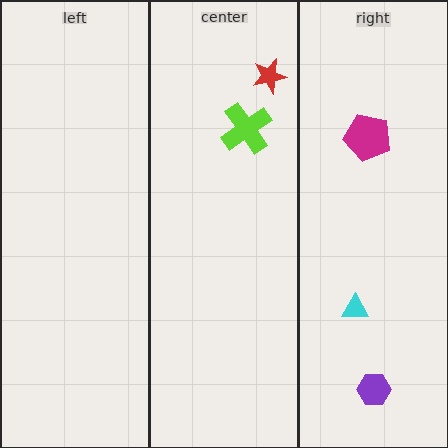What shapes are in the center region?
The red star, the lime cross.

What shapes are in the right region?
The cyan triangle, the purple hexagon, the magenta pentagon.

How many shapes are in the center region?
2.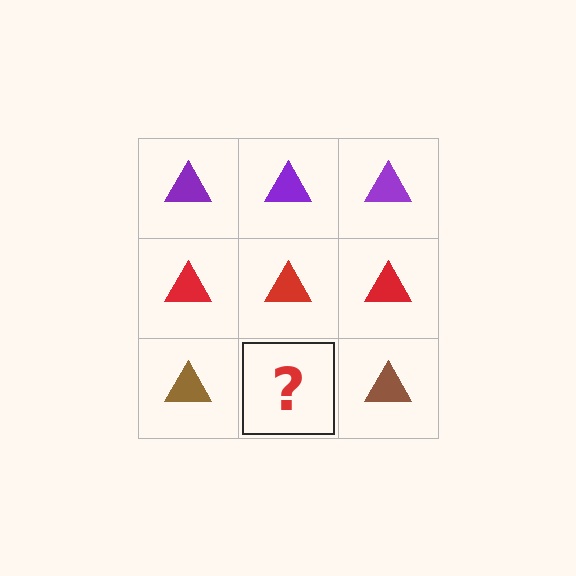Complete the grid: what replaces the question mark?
The question mark should be replaced with a brown triangle.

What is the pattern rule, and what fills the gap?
The rule is that each row has a consistent color. The gap should be filled with a brown triangle.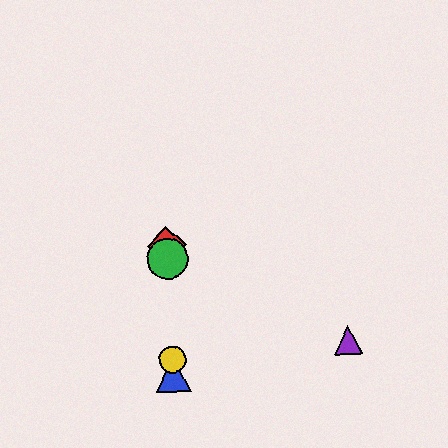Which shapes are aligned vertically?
The red diamond, the blue triangle, the green circle, the yellow circle are aligned vertically.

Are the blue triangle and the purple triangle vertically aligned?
No, the blue triangle is at x≈173 and the purple triangle is at x≈348.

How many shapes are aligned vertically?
4 shapes (the red diamond, the blue triangle, the green circle, the yellow circle) are aligned vertically.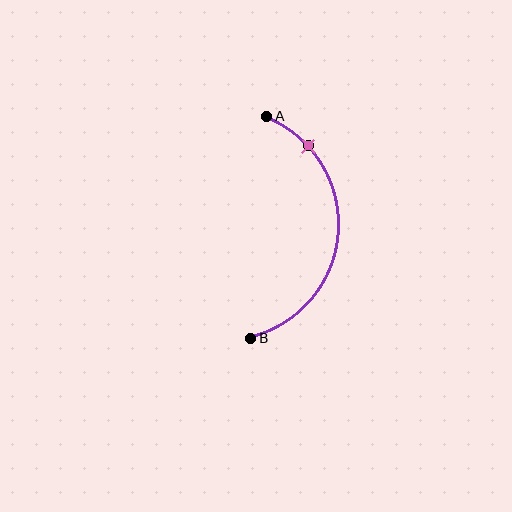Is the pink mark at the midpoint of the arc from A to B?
No. The pink mark lies on the arc but is closer to endpoint A. The arc midpoint would be at the point on the curve equidistant along the arc from both A and B.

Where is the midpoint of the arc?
The arc midpoint is the point on the curve farthest from the straight line joining A and B. It sits to the right of that line.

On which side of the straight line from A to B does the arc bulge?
The arc bulges to the right of the straight line connecting A and B.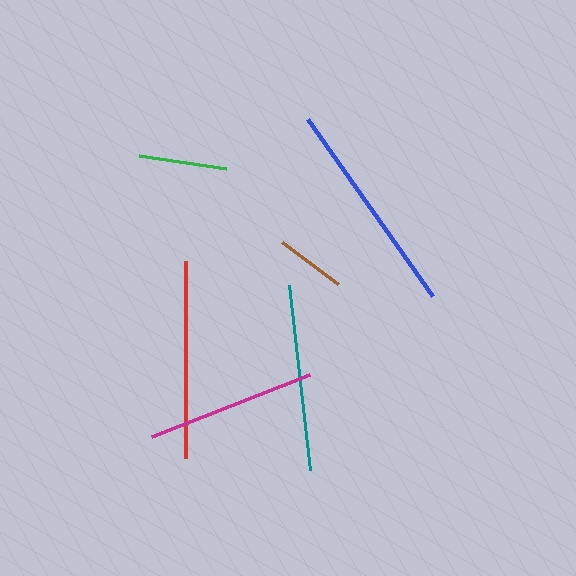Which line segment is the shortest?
The brown line is the shortest at approximately 70 pixels.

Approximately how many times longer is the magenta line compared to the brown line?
The magenta line is approximately 2.4 times the length of the brown line.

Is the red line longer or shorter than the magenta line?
The red line is longer than the magenta line.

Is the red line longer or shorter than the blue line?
The blue line is longer than the red line.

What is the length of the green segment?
The green segment is approximately 88 pixels long.